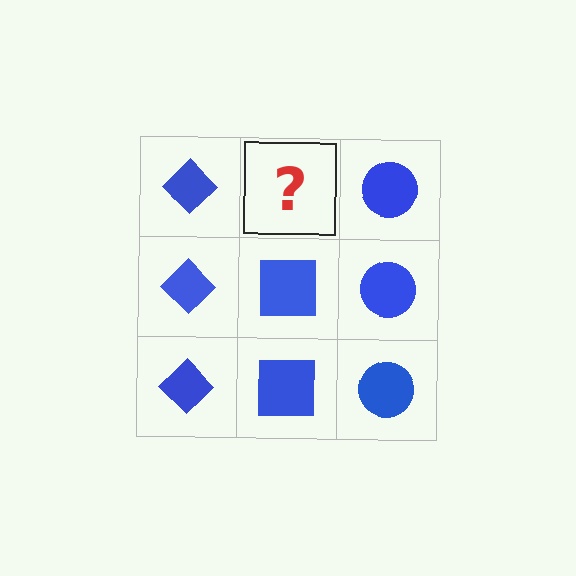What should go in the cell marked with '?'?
The missing cell should contain a blue square.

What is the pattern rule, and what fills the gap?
The rule is that each column has a consistent shape. The gap should be filled with a blue square.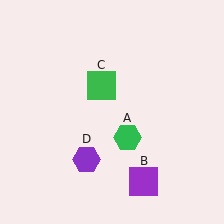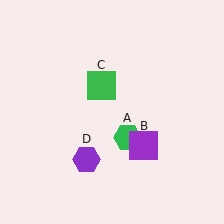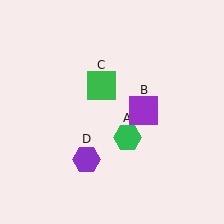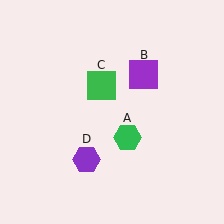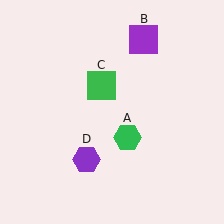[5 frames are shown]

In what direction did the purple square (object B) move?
The purple square (object B) moved up.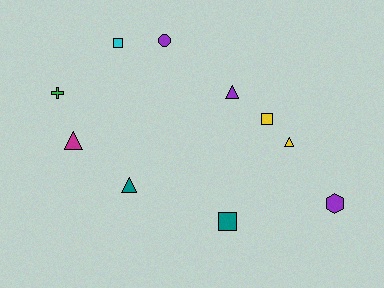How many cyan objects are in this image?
There is 1 cyan object.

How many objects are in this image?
There are 10 objects.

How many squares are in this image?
There are 3 squares.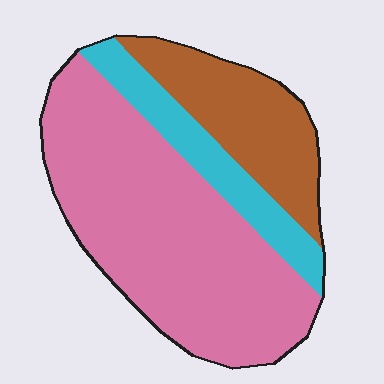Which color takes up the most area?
Pink, at roughly 60%.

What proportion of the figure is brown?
Brown takes up about one quarter (1/4) of the figure.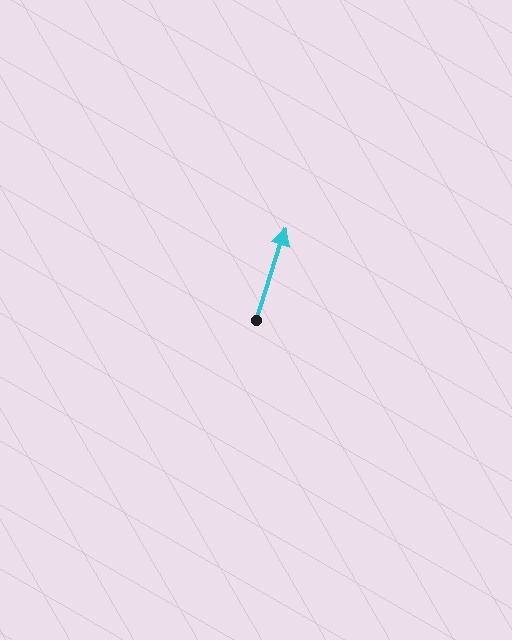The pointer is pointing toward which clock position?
Roughly 1 o'clock.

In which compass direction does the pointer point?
North.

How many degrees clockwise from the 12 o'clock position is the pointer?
Approximately 18 degrees.